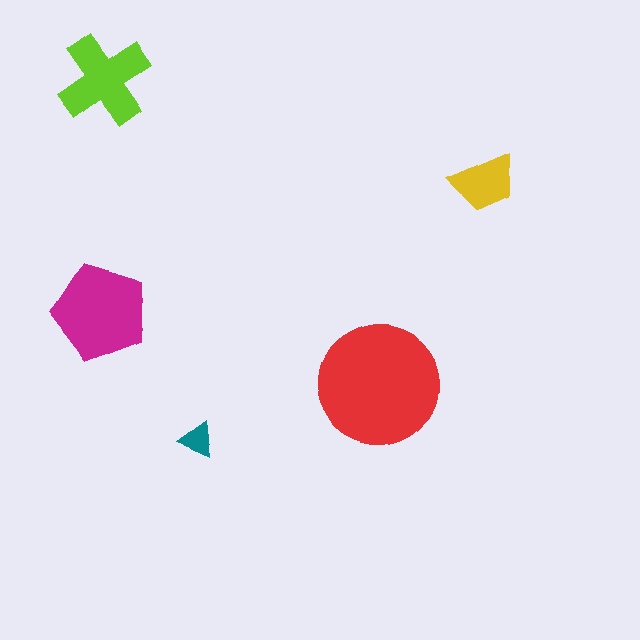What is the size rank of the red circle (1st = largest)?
1st.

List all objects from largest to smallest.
The red circle, the magenta pentagon, the lime cross, the yellow trapezoid, the teal triangle.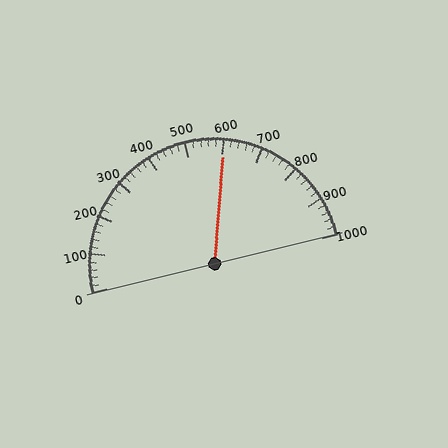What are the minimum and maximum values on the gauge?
The gauge ranges from 0 to 1000.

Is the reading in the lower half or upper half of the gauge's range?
The reading is in the upper half of the range (0 to 1000).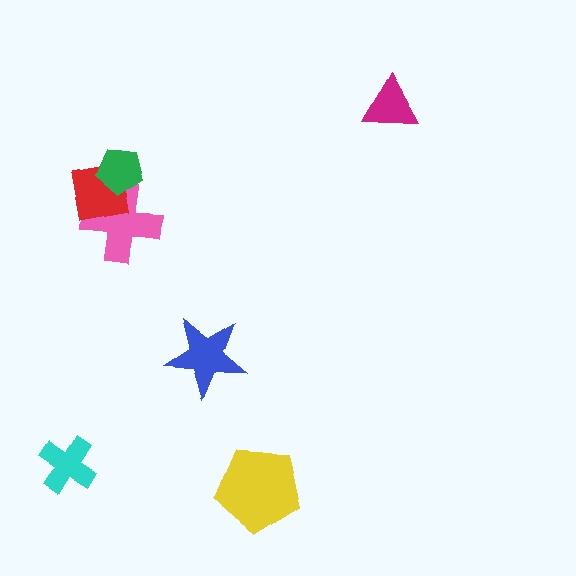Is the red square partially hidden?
Yes, it is partially covered by another shape.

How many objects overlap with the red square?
2 objects overlap with the red square.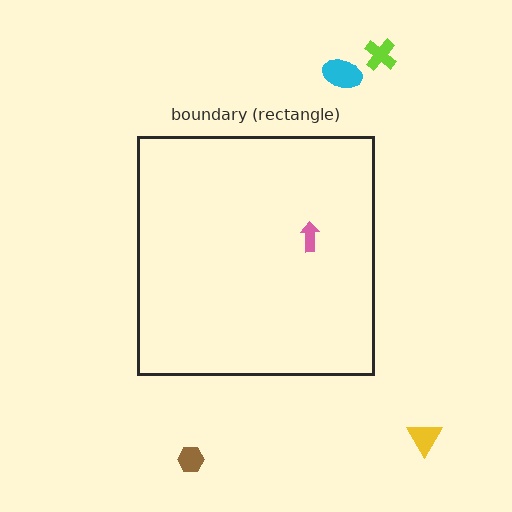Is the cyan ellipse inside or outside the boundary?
Outside.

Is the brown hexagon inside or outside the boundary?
Outside.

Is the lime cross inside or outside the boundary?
Outside.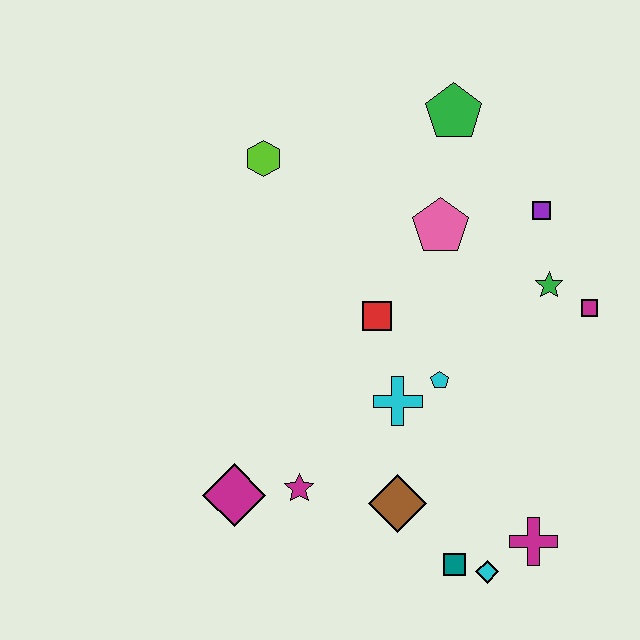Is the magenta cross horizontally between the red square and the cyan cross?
No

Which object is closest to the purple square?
The green star is closest to the purple square.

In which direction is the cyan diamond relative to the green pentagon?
The cyan diamond is below the green pentagon.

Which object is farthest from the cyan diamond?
The lime hexagon is farthest from the cyan diamond.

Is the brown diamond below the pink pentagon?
Yes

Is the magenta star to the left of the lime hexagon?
No